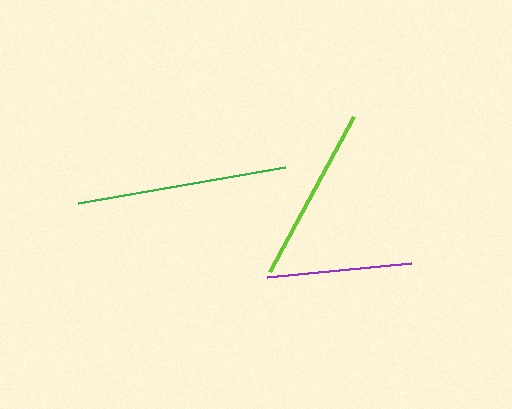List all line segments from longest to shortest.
From longest to shortest: green, lime, purple.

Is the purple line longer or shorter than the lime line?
The lime line is longer than the purple line.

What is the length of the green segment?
The green segment is approximately 209 pixels long.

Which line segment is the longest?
The green line is the longest at approximately 209 pixels.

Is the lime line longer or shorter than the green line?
The green line is longer than the lime line.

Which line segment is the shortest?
The purple line is the shortest at approximately 145 pixels.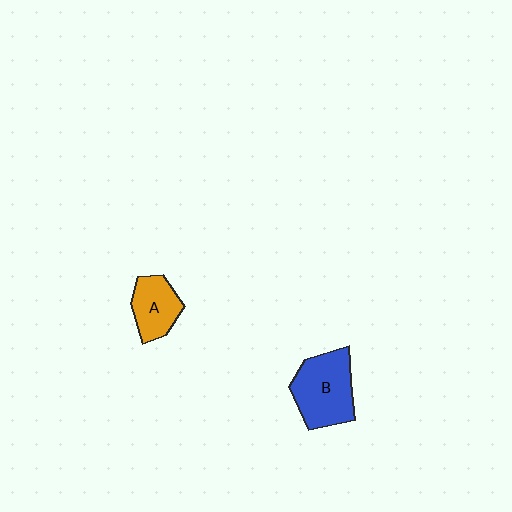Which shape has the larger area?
Shape B (blue).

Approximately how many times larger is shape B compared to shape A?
Approximately 1.6 times.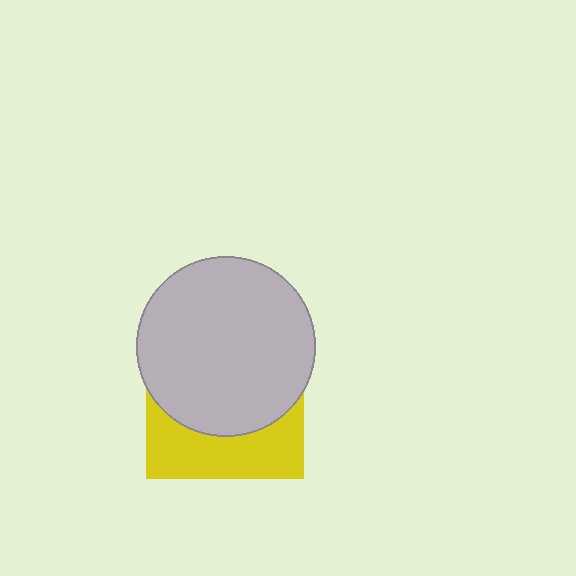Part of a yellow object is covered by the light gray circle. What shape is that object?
It is a square.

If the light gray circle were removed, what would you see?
You would see the complete yellow square.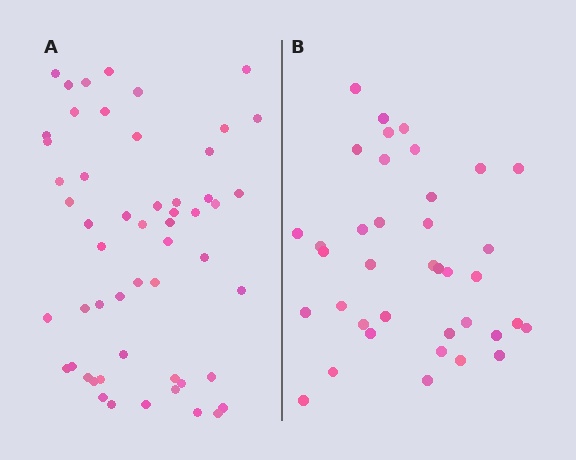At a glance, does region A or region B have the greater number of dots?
Region A (the left region) has more dots.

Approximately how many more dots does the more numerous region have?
Region A has approximately 15 more dots than region B.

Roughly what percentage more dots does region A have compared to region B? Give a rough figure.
About 40% more.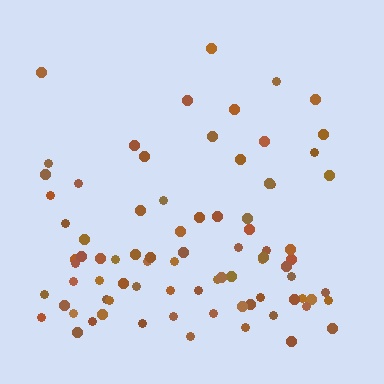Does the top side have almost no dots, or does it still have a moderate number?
Still a moderate number, just noticeably fewer than the bottom.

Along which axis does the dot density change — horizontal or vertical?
Vertical.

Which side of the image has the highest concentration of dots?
The bottom.